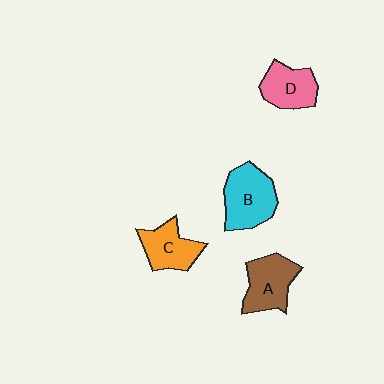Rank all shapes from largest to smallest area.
From largest to smallest: B (cyan), A (brown), C (orange), D (pink).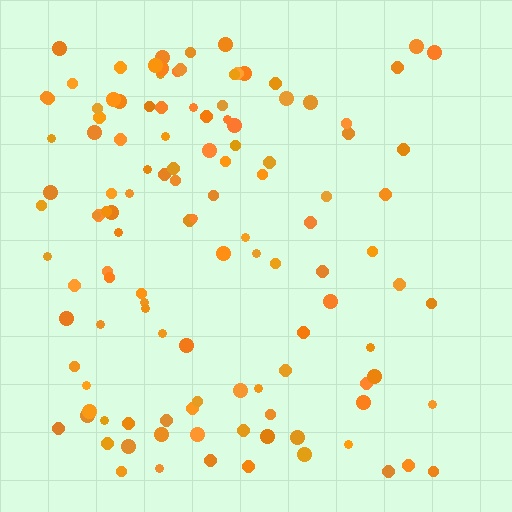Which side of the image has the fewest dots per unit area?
The right.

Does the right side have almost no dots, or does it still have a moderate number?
Still a moderate number, just noticeably fewer than the left.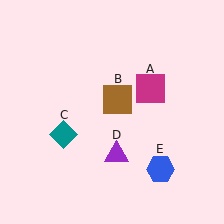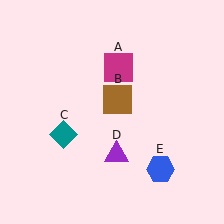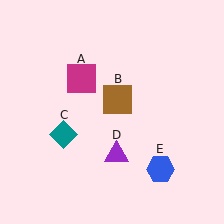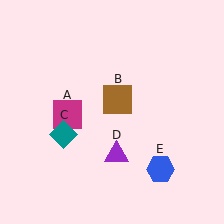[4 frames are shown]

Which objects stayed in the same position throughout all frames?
Brown square (object B) and teal diamond (object C) and purple triangle (object D) and blue hexagon (object E) remained stationary.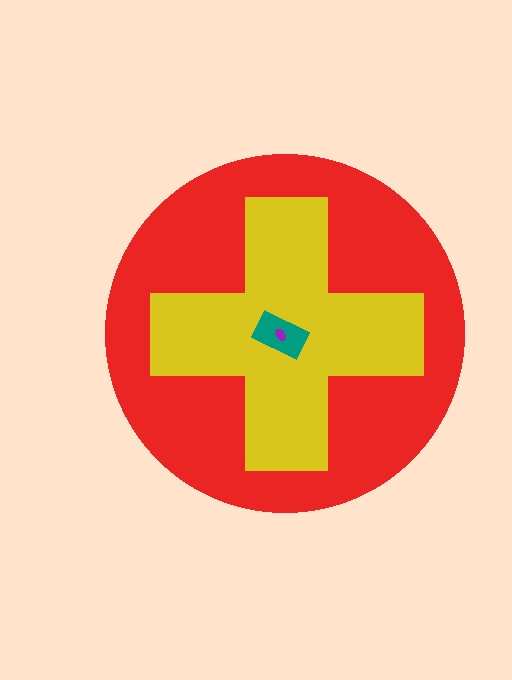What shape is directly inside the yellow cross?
The teal rectangle.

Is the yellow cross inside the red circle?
Yes.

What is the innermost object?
The purple ellipse.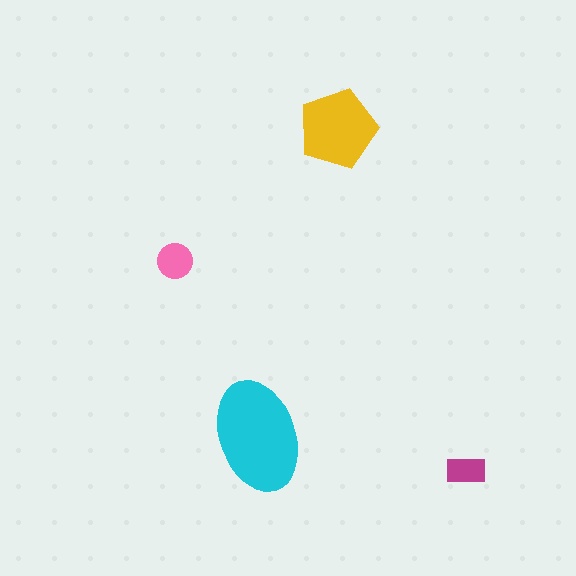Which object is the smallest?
The magenta rectangle.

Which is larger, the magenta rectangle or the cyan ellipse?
The cyan ellipse.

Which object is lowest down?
The magenta rectangle is bottommost.